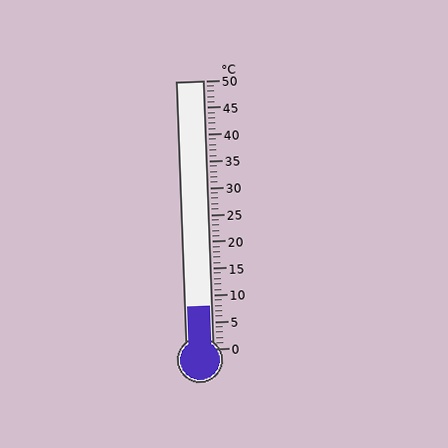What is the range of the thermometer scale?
The thermometer scale ranges from 0°C to 50°C.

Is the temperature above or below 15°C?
The temperature is below 15°C.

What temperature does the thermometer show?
The thermometer shows approximately 8°C.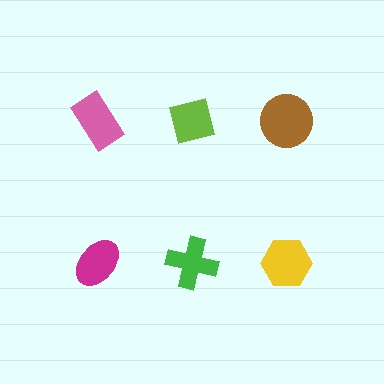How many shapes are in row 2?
3 shapes.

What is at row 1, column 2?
A lime square.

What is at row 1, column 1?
A pink rectangle.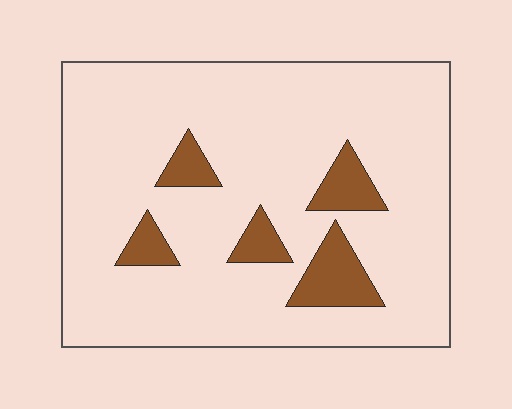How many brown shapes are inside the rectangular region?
5.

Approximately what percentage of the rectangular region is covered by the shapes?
Approximately 10%.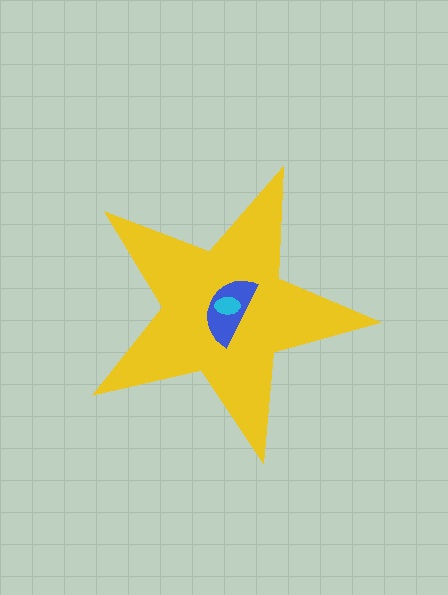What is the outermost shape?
The yellow star.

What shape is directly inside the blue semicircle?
The cyan ellipse.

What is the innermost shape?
The cyan ellipse.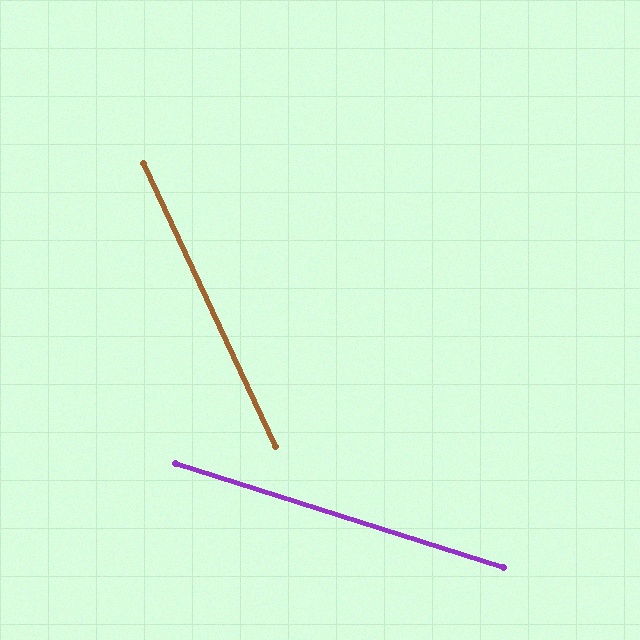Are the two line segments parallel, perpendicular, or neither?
Neither parallel nor perpendicular — they differ by about 47°.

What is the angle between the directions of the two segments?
Approximately 47 degrees.